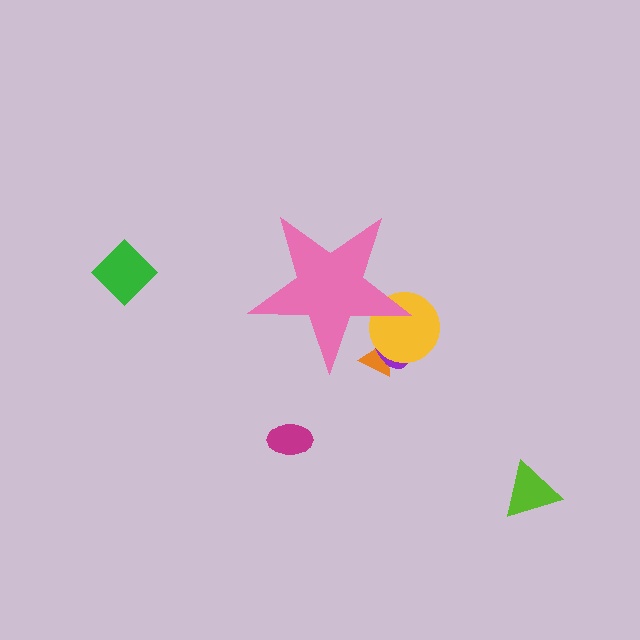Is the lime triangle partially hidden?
No, the lime triangle is fully visible.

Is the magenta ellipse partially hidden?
No, the magenta ellipse is fully visible.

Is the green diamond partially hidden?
No, the green diamond is fully visible.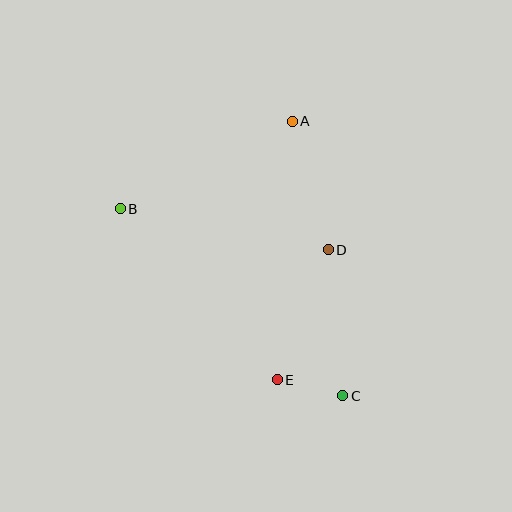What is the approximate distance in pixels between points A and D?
The distance between A and D is approximately 133 pixels.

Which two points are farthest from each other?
Points B and C are farthest from each other.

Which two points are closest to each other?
Points C and E are closest to each other.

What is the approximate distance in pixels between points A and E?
The distance between A and E is approximately 259 pixels.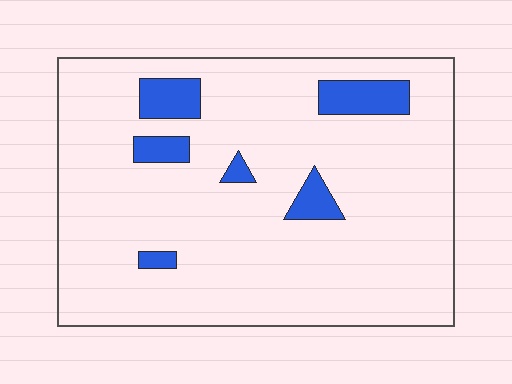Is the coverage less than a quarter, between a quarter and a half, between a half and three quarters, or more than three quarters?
Less than a quarter.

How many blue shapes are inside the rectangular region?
6.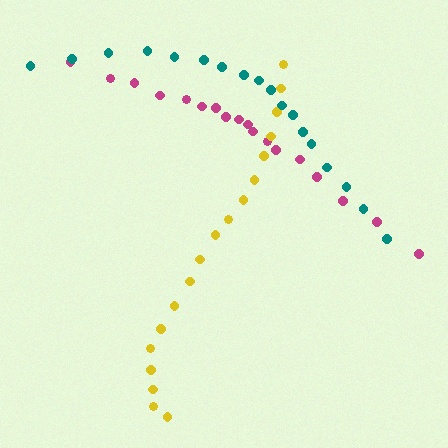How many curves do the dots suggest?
There are 3 distinct paths.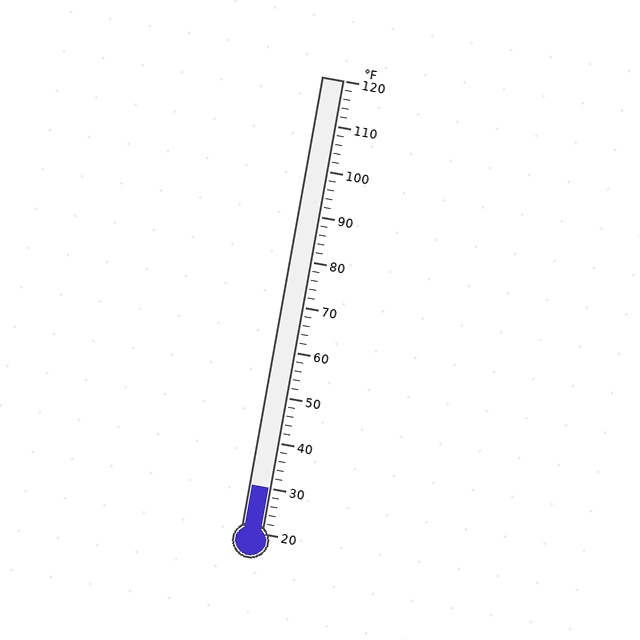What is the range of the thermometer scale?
The thermometer scale ranges from 20°F to 120°F.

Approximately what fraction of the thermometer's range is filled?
The thermometer is filled to approximately 10% of its range.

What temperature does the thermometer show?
The thermometer shows approximately 30°F.